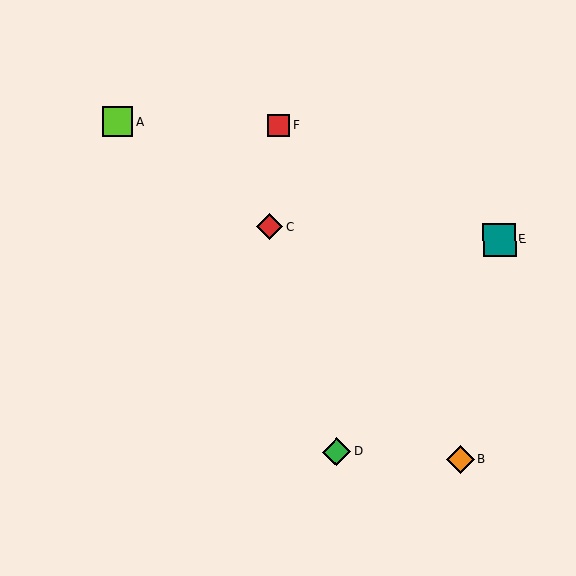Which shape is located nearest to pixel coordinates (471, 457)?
The orange diamond (labeled B) at (460, 460) is nearest to that location.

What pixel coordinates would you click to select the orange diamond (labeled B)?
Click at (460, 460) to select the orange diamond B.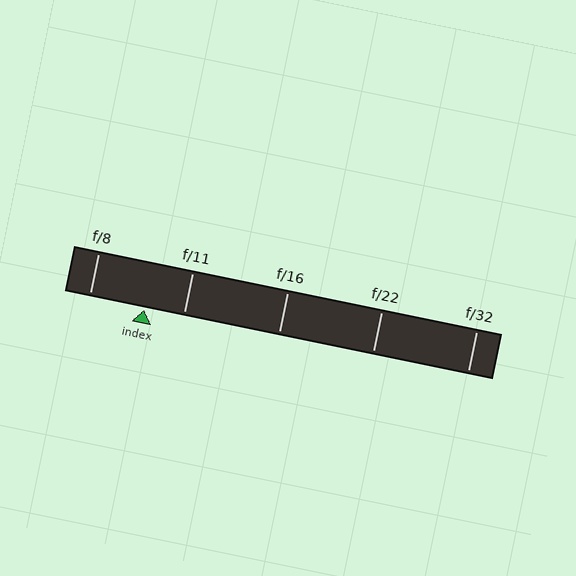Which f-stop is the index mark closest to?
The index mark is closest to f/11.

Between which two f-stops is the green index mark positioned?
The index mark is between f/8 and f/11.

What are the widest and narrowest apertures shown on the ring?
The widest aperture shown is f/8 and the narrowest is f/32.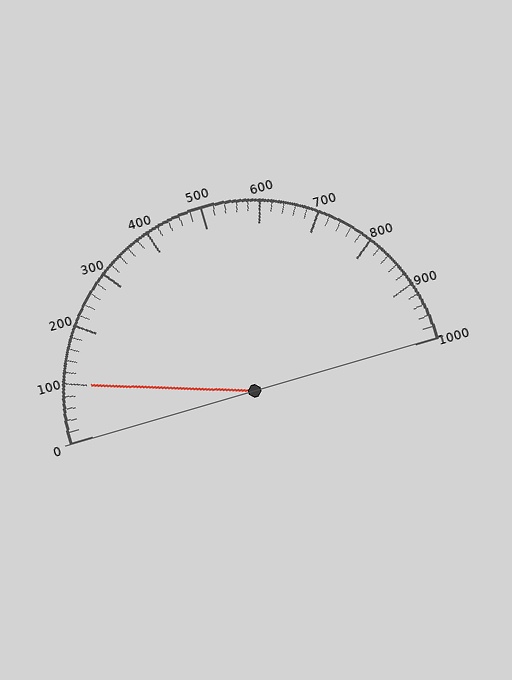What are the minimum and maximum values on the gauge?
The gauge ranges from 0 to 1000.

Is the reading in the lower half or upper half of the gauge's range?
The reading is in the lower half of the range (0 to 1000).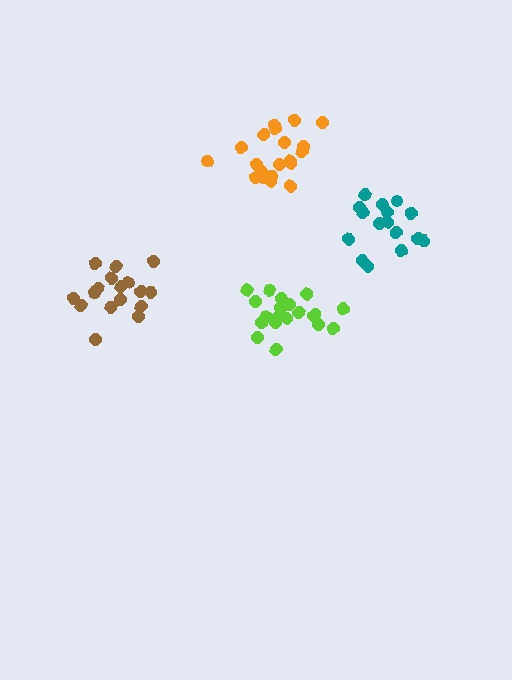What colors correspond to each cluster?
The clusters are colored: teal, lime, orange, brown.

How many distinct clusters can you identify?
There are 4 distinct clusters.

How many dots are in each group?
Group 1: 16 dots, Group 2: 20 dots, Group 3: 20 dots, Group 4: 17 dots (73 total).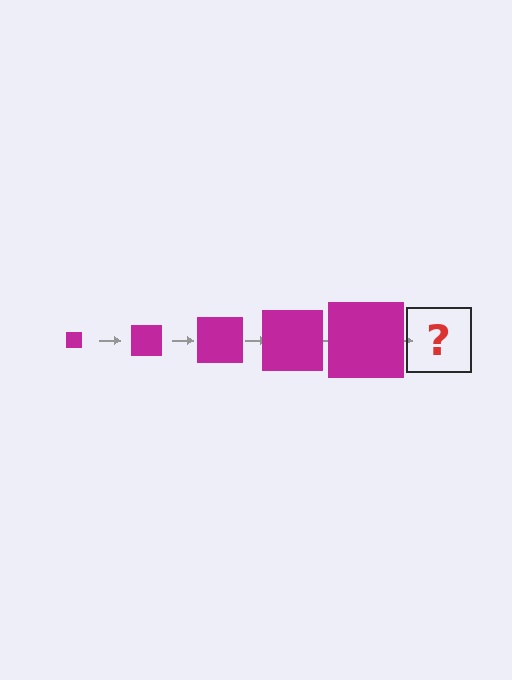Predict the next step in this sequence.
The next step is a magenta square, larger than the previous one.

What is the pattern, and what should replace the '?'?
The pattern is that the square gets progressively larger each step. The '?' should be a magenta square, larger than the previous one.